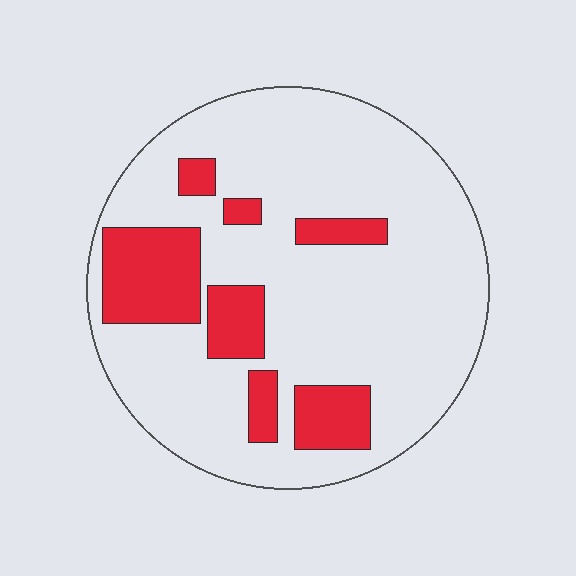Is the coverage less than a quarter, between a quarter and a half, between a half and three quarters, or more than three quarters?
Less than a quarter.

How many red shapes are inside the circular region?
7.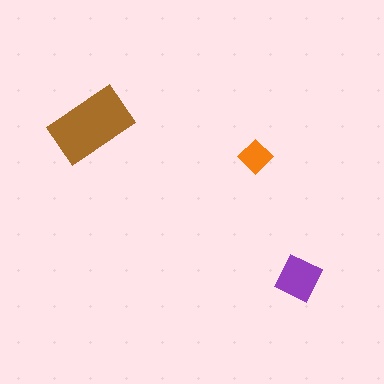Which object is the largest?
The brown rectangle.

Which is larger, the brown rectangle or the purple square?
The brown rectangle.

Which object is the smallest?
The orange diamond.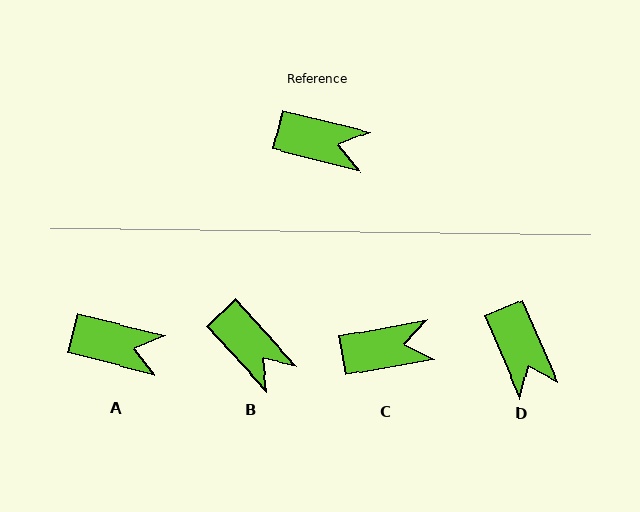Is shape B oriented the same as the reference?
No, it is off by about 34 degrees.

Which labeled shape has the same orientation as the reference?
A.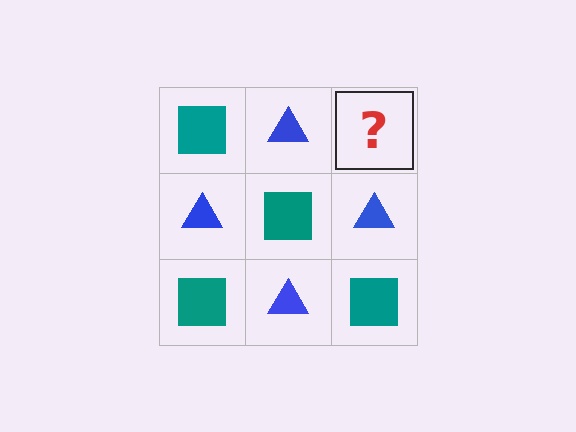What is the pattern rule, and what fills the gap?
The rule is that it alternates teal square and blue triangle in a checkerboard pattern. The gap should be filled with a teal square.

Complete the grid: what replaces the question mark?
The question mark should be replaced with a teal square.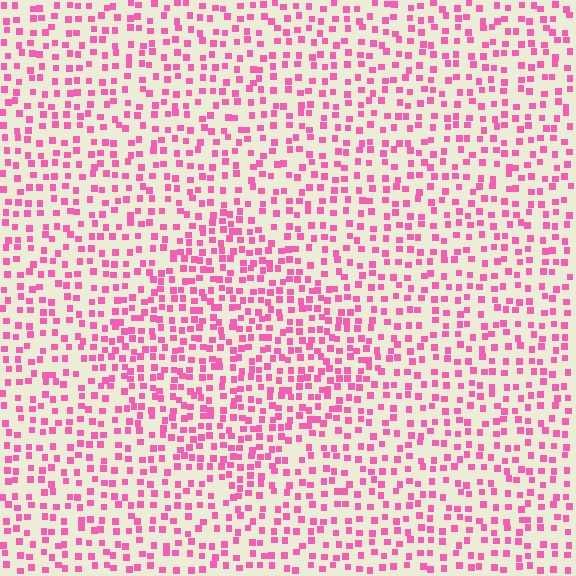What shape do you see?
I see a diamond.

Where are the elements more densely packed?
The elements are more densely packed inside the diamond boundary.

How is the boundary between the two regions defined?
The boundary is defined by a change in element density (approximately 1.5x ratio). All elements are the same color, size, and shape.